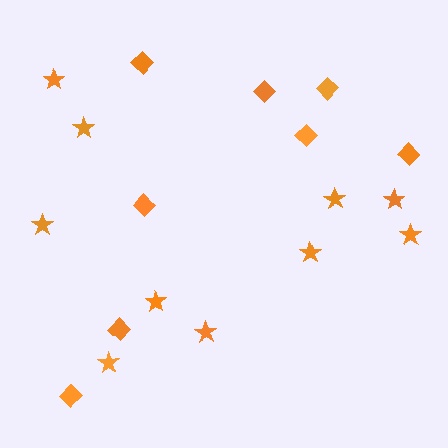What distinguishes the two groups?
There are 2 groups: one group of diamonds (8) and one group of stars (10).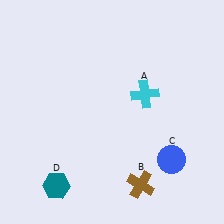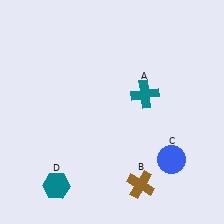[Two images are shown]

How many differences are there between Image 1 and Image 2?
There is 1 difference between the two images.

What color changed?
The cross (A) changed from cyan in Image 1 to teal in Image 2.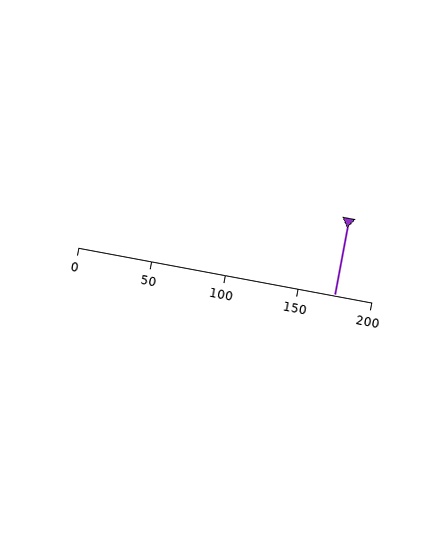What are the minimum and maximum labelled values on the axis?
The axis runs from 0 to 200.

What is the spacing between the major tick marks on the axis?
The major ticks are spaced 50 apart.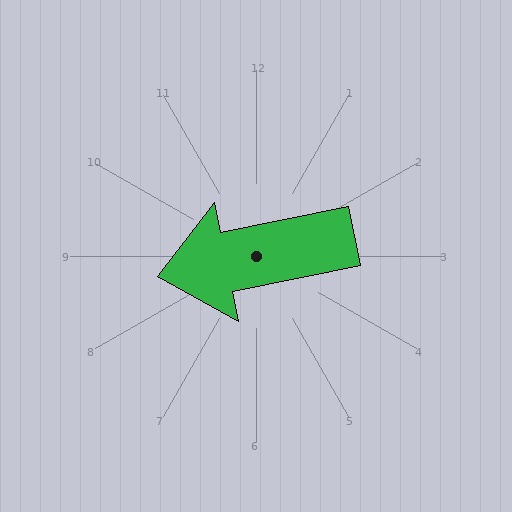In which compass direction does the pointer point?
West.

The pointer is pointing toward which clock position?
Roughly 9 o'clock.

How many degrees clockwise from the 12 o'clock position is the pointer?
Approximately 258 degrees.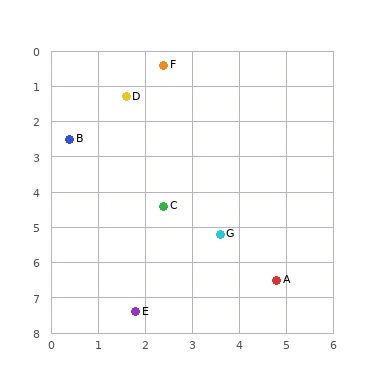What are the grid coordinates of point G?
Point G is at approximately (3.6, 5.2).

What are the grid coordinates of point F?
Point F is at approximately (2.4, 0.4).